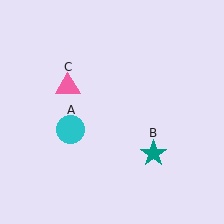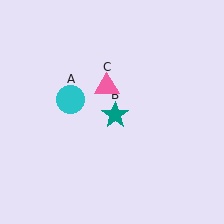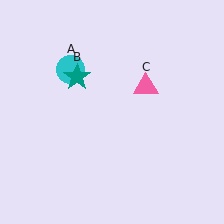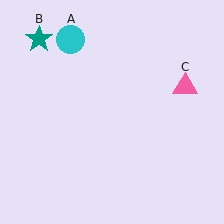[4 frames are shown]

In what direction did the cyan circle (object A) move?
The cyan circle (object A) moved up.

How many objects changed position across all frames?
3 objects changed position: cyan circle (object A), teal star (object B), pink triangle (object C).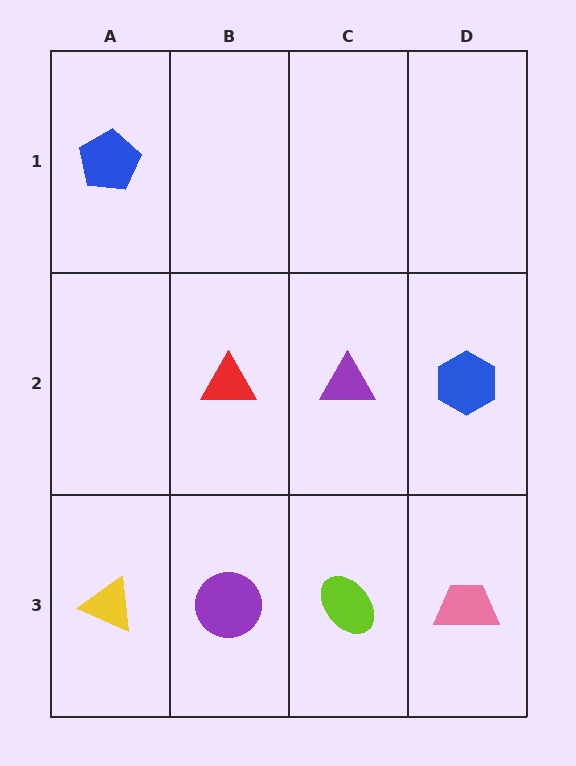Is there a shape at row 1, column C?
No, that cell is empty.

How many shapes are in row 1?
1 shape.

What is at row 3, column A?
A yellow triangle.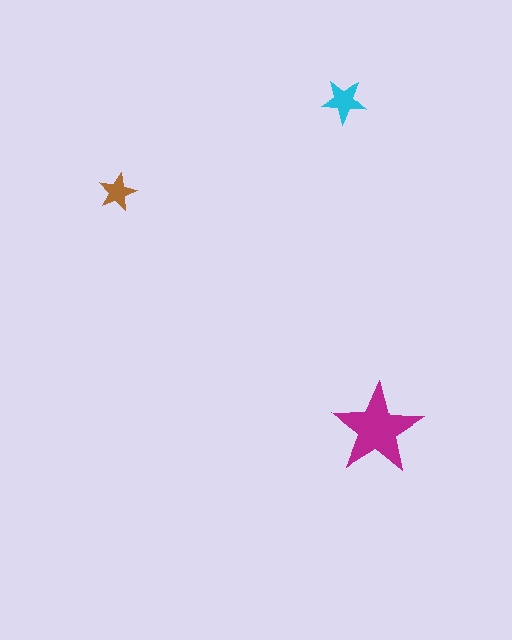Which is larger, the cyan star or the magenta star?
The magenta one.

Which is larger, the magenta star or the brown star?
The magenta one.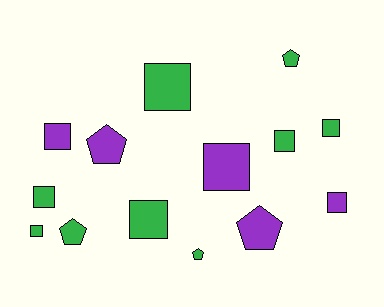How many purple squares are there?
There are 3 purple squares.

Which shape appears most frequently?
Square, with 9 objects.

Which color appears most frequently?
Green, with 9 objects.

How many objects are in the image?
There are 14 objects.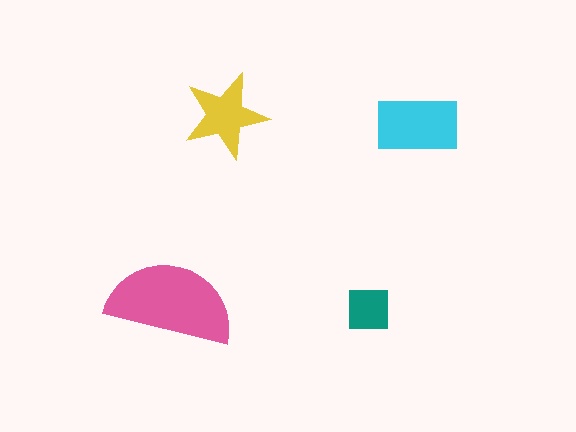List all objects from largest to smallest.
The pink semicircle, the cyan rectangle, the yellow star, the teal square.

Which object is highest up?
The yellow star is topmost.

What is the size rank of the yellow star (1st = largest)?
3rd.